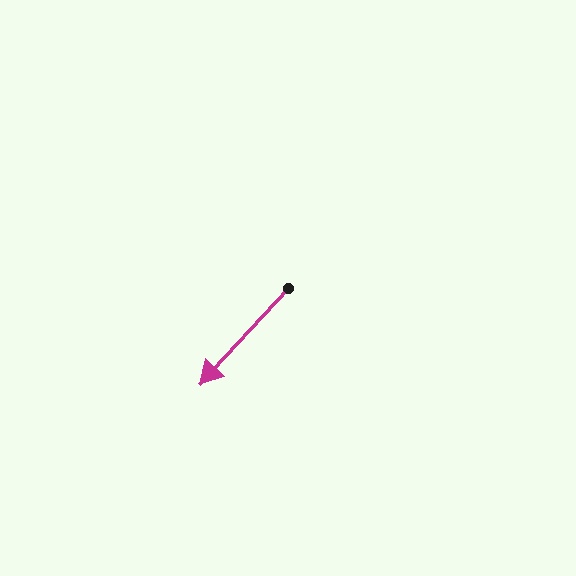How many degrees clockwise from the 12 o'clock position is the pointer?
Approximately 222 degrees.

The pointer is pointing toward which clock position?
Roughly 7 o'clock.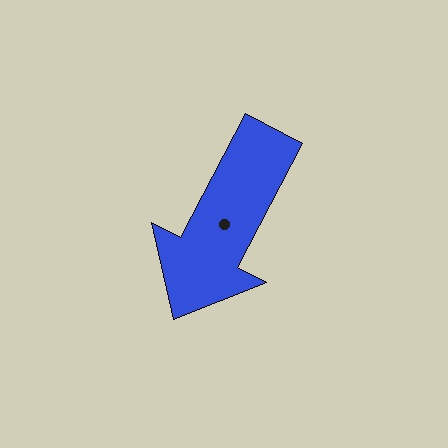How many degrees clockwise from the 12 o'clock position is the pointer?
Approximately 208 degrees.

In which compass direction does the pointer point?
Southwest.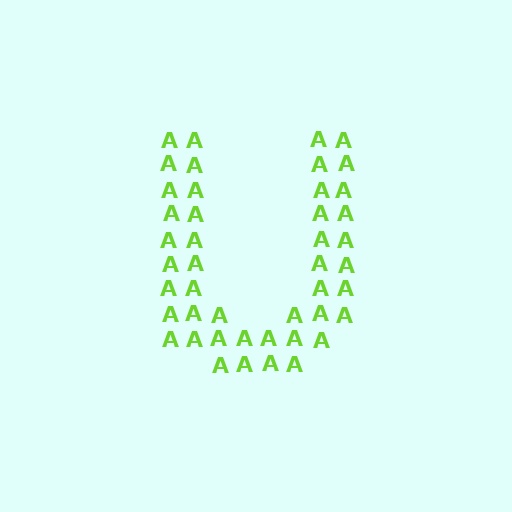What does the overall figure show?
The overall figure shows the letter U.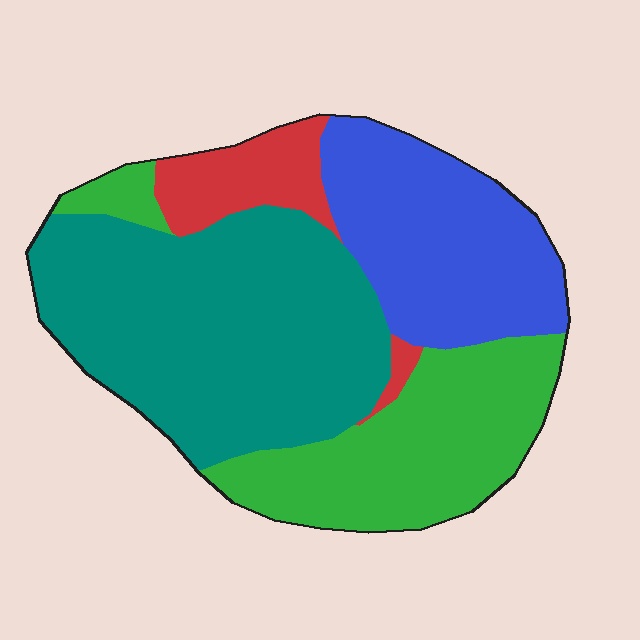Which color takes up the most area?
Teal, at roughly 40%.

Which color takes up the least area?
Red, at roughly 10%.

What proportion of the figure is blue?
Blue covers roughly 25% of the figure.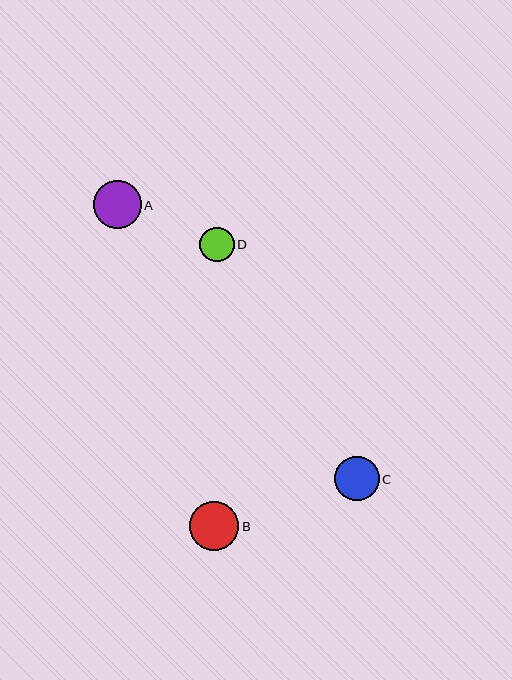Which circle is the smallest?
Circle D is the smallest with a size of approximately 34 pixels.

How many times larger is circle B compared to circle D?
Circle B is approximately 1.4 times the size of circle D.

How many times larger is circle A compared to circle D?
Circle A is approximately 1.4 times the size of circle D.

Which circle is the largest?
Circle B is the largest with a size of approximately 49 pixels.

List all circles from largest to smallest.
From largest to smallest: B, A, C, D.